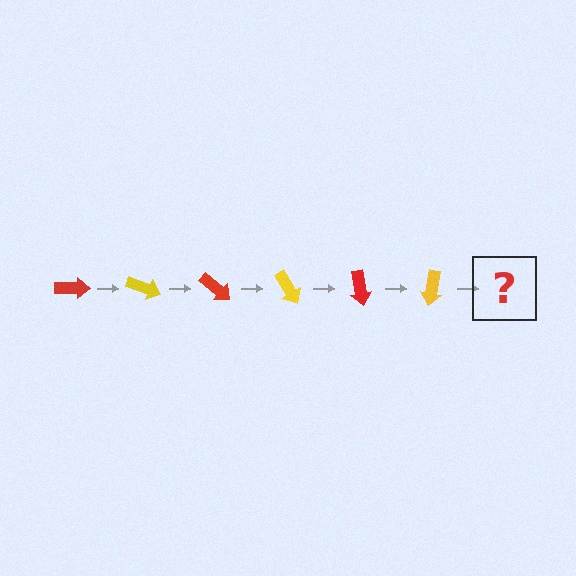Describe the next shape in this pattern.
It should be a red arrow, rotated 120 degrees from the start.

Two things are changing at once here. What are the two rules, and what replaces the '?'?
The two rules are that it rotates 20 degrees each step and the color cycles through red and yellow. The '?' should be a red arrow, rotated 120 degrees from the start.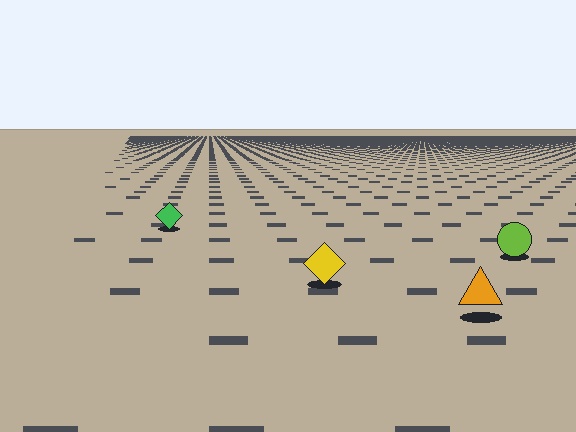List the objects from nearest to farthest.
From nearest to farthest: the orange triangle, the yellow diamond, the lime circle, the green diamond.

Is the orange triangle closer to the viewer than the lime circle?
Yes. The orange triangle is closer — you can tell from the texture gradient: the ground texture is coarser near it.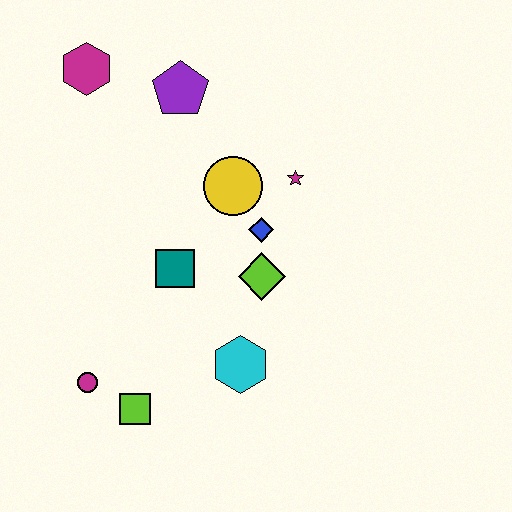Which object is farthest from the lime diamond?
The magenta hexagon is farthest from the lime diamond.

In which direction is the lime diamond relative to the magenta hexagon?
The lime diamond is below the magenta hexagon.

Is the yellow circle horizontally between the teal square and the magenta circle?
No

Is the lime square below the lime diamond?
Yes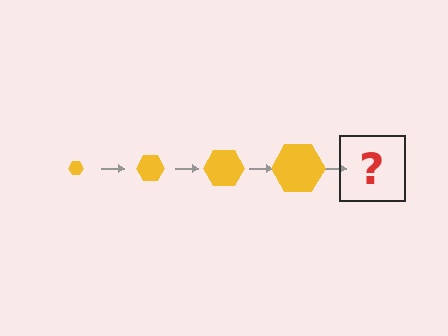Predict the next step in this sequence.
The next step is a yellow hexagon, larger than the previous one.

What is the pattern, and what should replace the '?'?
The pattern is that the hexagon gets progressively larger each step. The '?' should be a yellow hexagon, larger than the previous one.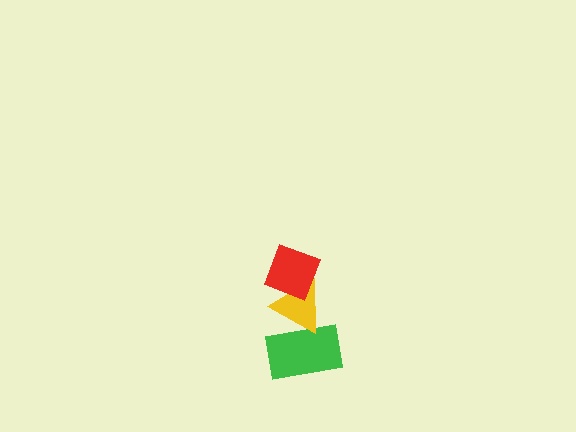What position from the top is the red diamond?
The red diamond is 1st from the top.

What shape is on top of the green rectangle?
The yellow triangle is on top of the green rectangle.